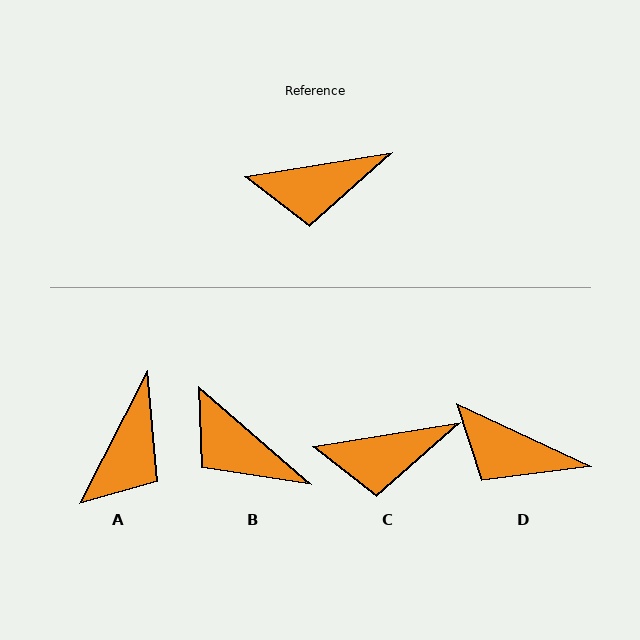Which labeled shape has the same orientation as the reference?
C.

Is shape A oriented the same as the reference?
No, it is off by about 54 degrees.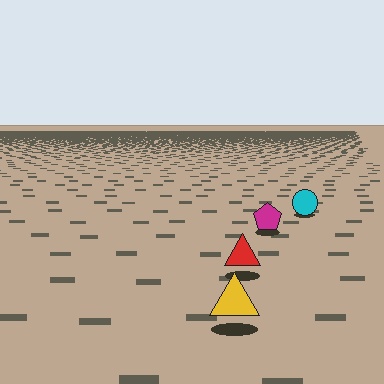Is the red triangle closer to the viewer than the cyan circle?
Yes. The red triangle is closer — you can tell from the texture gradient: the ground texture is coarser near it.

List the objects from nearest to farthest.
From nearest to farthest: the yellow triangle, the red triangle, the magenta pentagon, the cyan circle.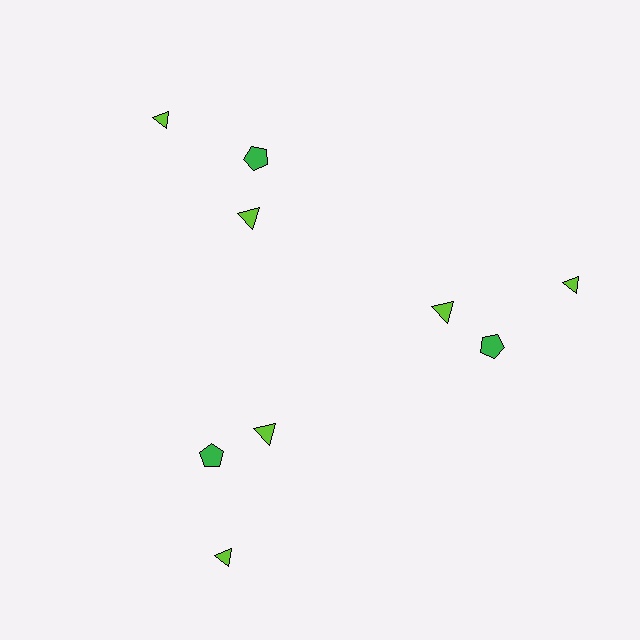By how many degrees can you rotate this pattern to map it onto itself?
The pattern maps onto itself every 120 degrees of rotation.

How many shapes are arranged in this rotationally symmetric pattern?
There are 9 shapes, arranged in 3 groups of 3.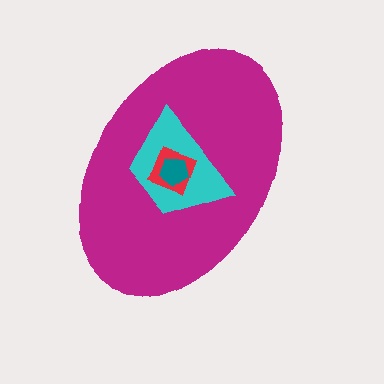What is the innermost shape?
The teal pentagon.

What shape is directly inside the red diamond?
The teal pentagon.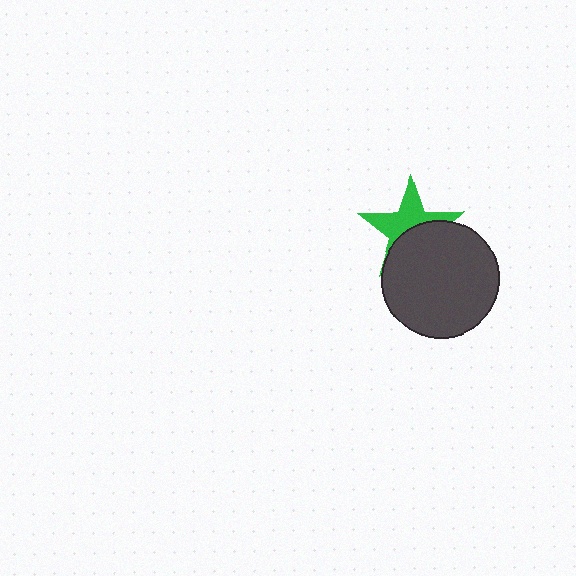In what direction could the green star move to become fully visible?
The green star could move up. That would shift it out from behind the dark gray circle entirely.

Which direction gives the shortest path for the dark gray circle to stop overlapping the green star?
Moving down gives the shortest separation.